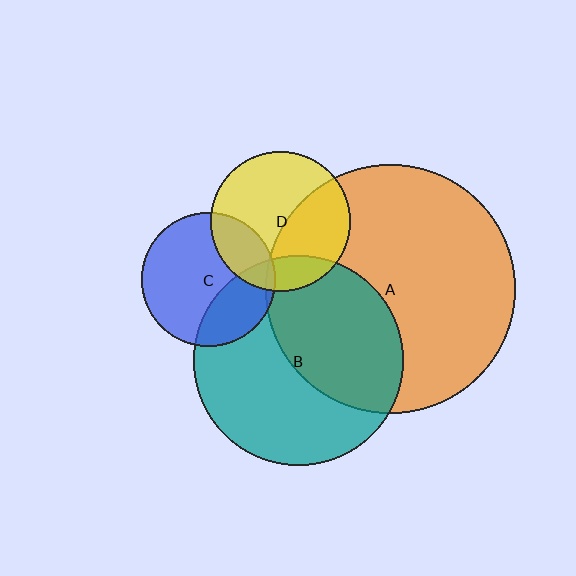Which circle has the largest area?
Circle A (orange).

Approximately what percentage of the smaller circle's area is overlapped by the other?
Approximately 5%.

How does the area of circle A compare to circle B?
Approximately 1.4 times.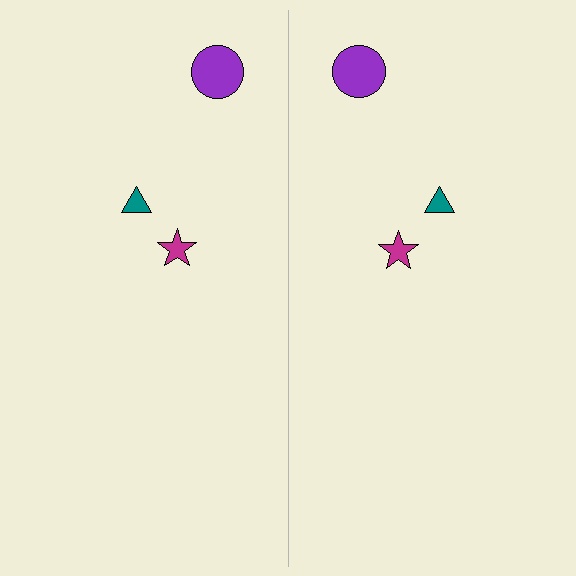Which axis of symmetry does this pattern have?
The pattern has a vertical axis of symmetry running through the center of the image.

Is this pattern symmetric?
Yes, this pattern has bilateral (reflection) symmetry.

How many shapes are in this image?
There are 6 shapes in this image.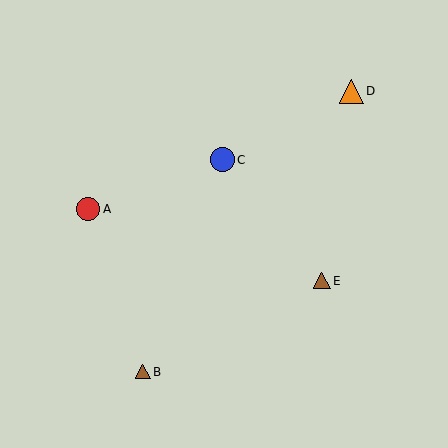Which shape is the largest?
The orange triangle (labeled D) is the largest.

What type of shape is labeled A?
Shape A is a red circle.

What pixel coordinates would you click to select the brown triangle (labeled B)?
Click at (143, 372) to select the brown triangle B.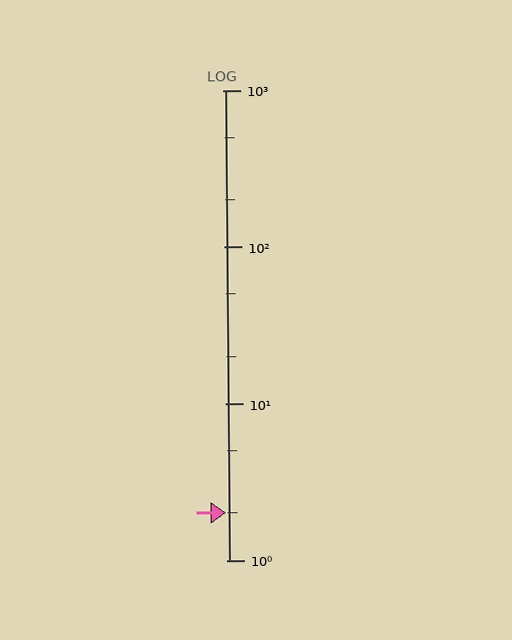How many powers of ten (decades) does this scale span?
The scale spans 3 decades, from 1 to 1000.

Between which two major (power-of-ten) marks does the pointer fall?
The pointer is between 1 and 10.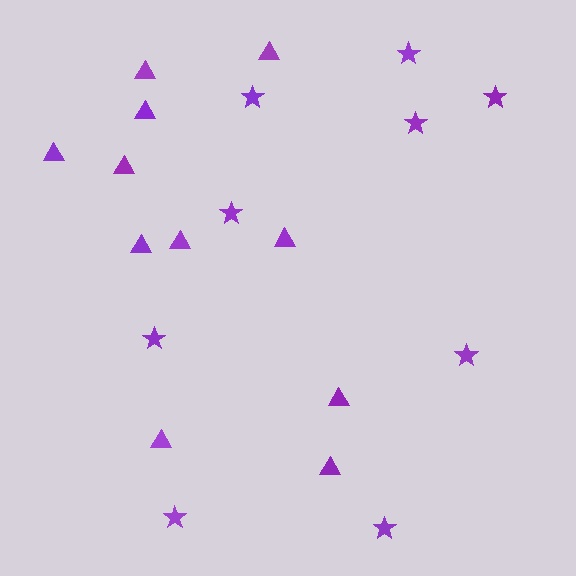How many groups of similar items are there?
There are 2 groups: one group of triangles (11) and one group of stars (9).